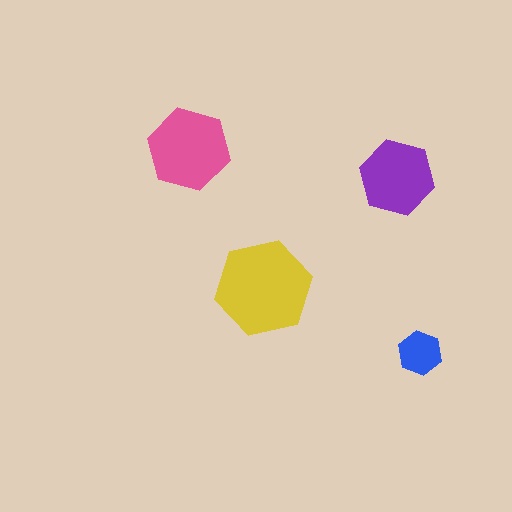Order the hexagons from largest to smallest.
the yellow one, the pink one, the purple one, the blue one.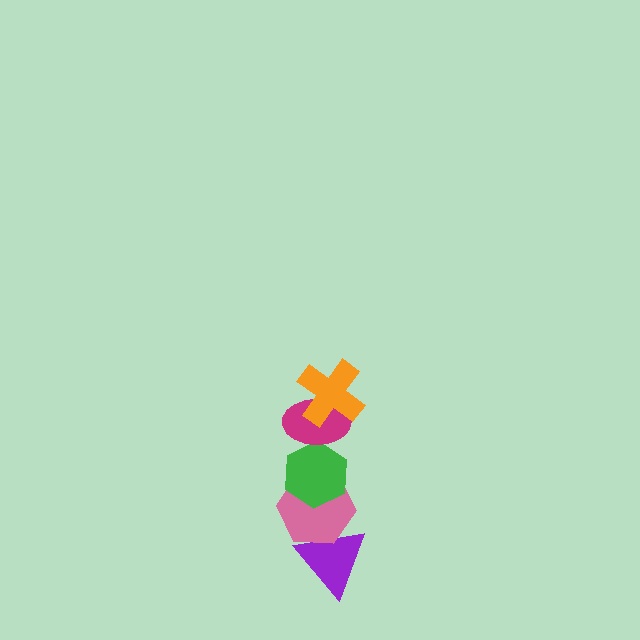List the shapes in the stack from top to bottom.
From top to bottom: the orange cross, the magenta ellipse, the green hexagon, the pink hexagon, the purple triangle.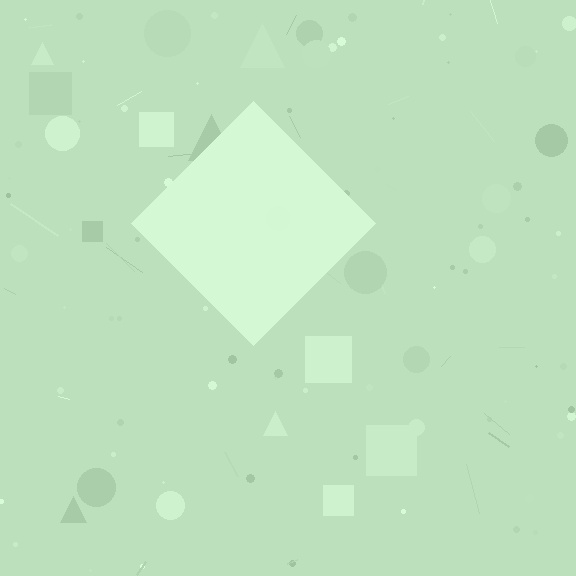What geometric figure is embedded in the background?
A diamond is embedded in the background.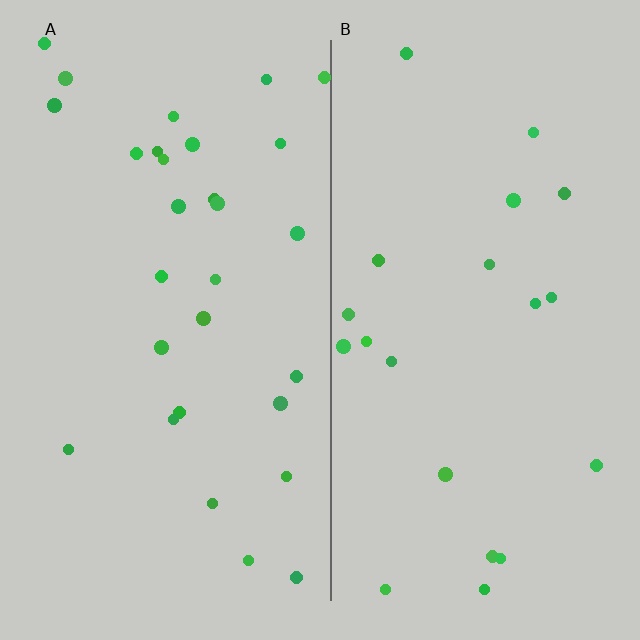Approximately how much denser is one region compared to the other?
Approximately 1.4× — region A over region B.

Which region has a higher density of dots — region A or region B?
A (the left).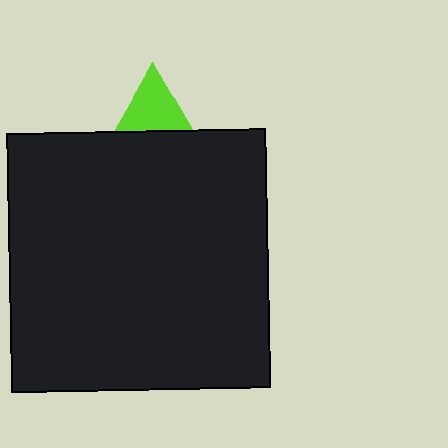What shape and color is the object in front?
The object in front is a black square.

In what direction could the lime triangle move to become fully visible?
The lime triangle could move up. That would shift it out from behind the black square entirely.